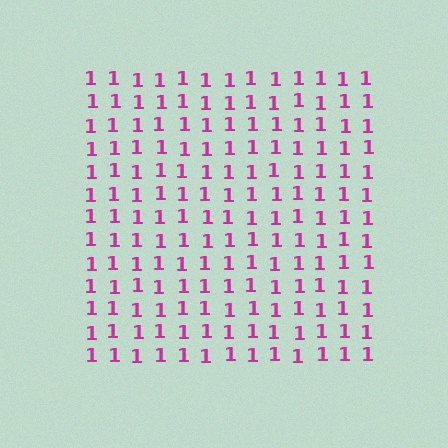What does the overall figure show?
The overall figure shows a square.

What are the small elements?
The small elements are digit 1's.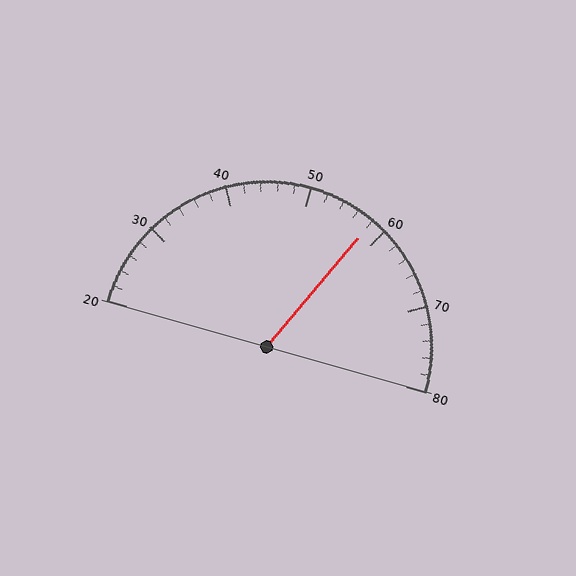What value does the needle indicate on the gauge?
The needle indicates approximately 58.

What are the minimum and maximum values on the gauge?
The gauge ranges from 20 to 80.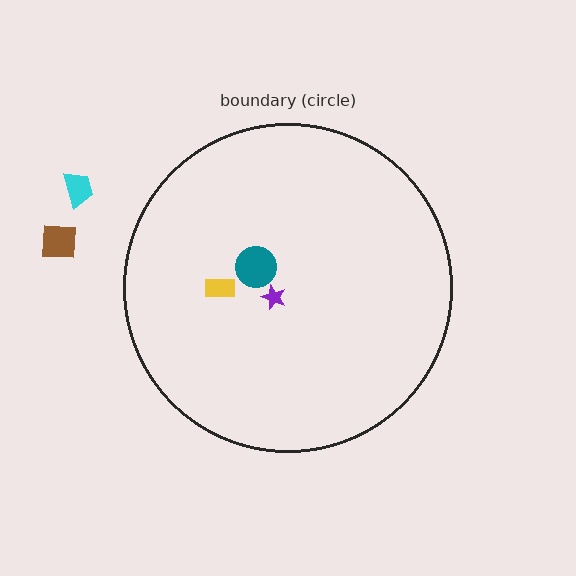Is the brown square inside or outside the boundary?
Outside.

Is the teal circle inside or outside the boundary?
Inside.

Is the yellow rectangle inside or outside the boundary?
Inside.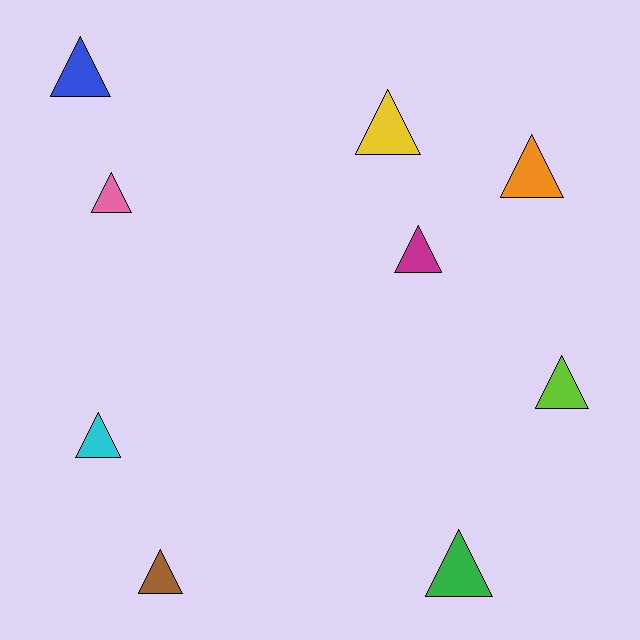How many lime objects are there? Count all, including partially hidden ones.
There is 1 lime object.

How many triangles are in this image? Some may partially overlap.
There are 9 triangles.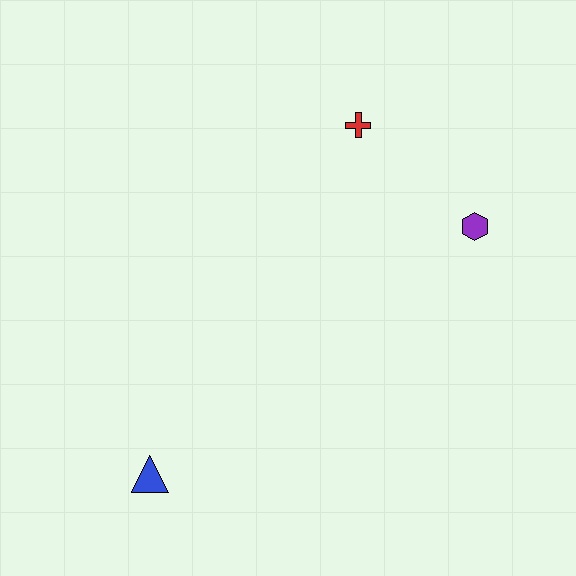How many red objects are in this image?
There is 1 red object.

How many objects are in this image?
There are 3 objects.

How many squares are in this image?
There are no squares.